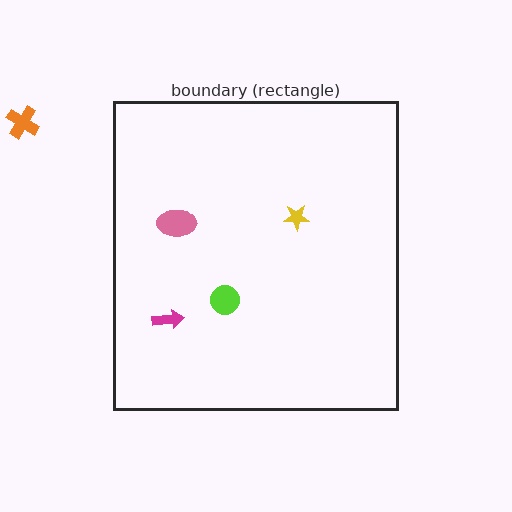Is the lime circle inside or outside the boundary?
Inside.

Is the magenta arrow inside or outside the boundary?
Inside.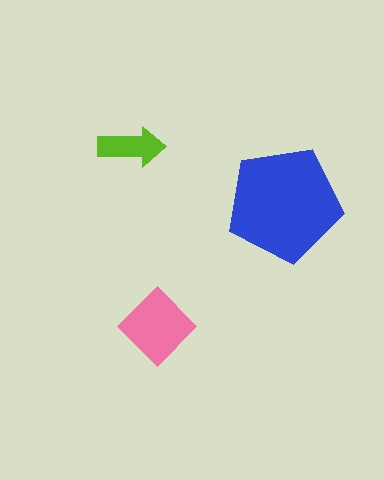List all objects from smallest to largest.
The lime arrow, the pink diamond, the blue pentagon.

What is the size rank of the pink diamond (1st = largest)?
2nd.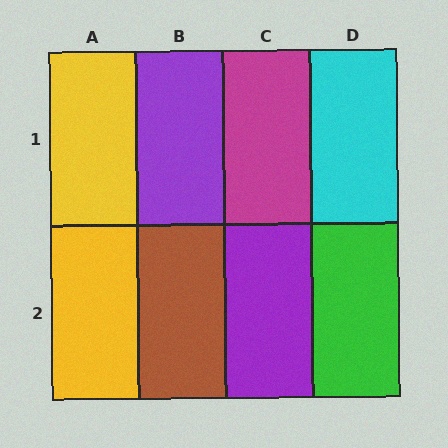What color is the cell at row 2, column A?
Yellow.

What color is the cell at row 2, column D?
Green.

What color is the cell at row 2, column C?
Purple.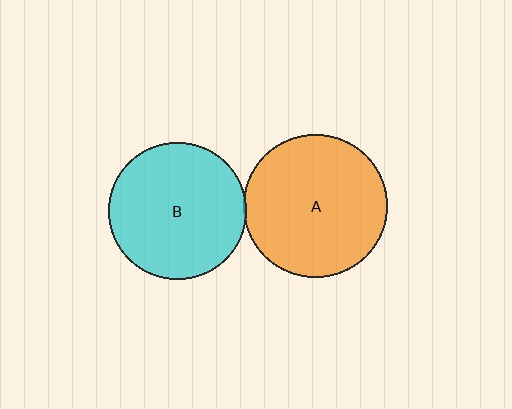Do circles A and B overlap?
Yes.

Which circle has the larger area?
Circle A (orange).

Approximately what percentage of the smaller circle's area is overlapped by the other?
Approximately 5%.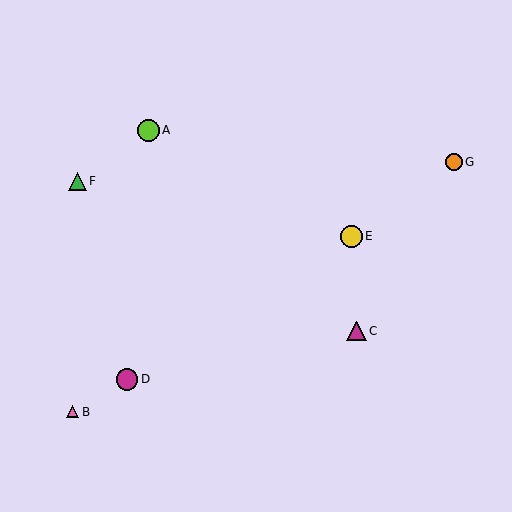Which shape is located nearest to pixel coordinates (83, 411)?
The pink triangle (labeled B) at (73, 412) is nearest to that location.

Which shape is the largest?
The lime circle (labeled A) is the largest.